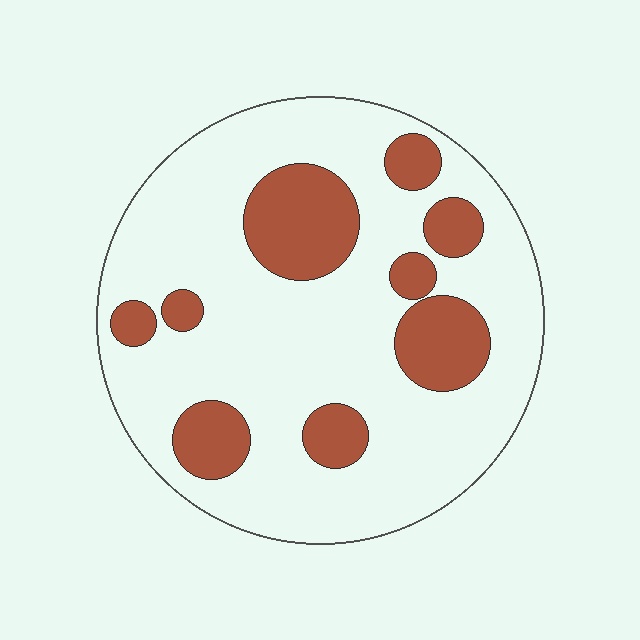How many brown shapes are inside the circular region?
9.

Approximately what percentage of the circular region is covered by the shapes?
Approximately 25%.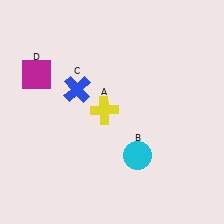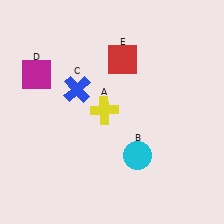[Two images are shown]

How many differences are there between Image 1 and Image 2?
There is 1 difference between the two images.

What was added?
A red square (E) was added in Image 2.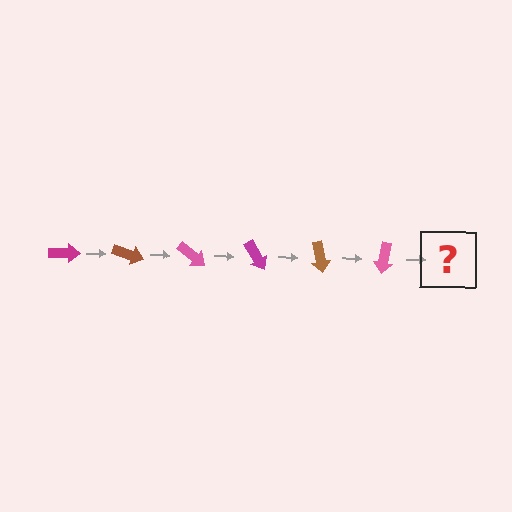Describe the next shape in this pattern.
It should be a magenta arrow, rotated 120 degrees from the start.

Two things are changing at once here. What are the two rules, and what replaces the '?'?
The two rules are that it rotates 20 degrees each step and the color cycles through magenta, brown, and pink. The '?' should be a magenta arrow, rotated 120 degrees from the start.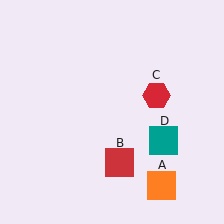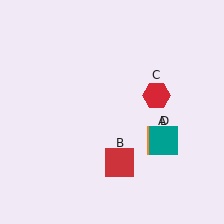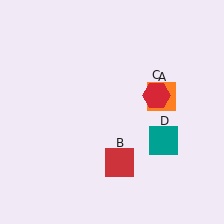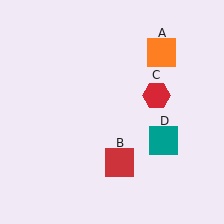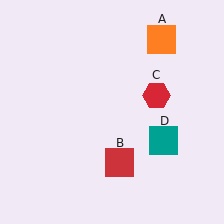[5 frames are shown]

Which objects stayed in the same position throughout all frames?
Red square (object B) and red hexagon (object C) and teal square (object D) remained stationary.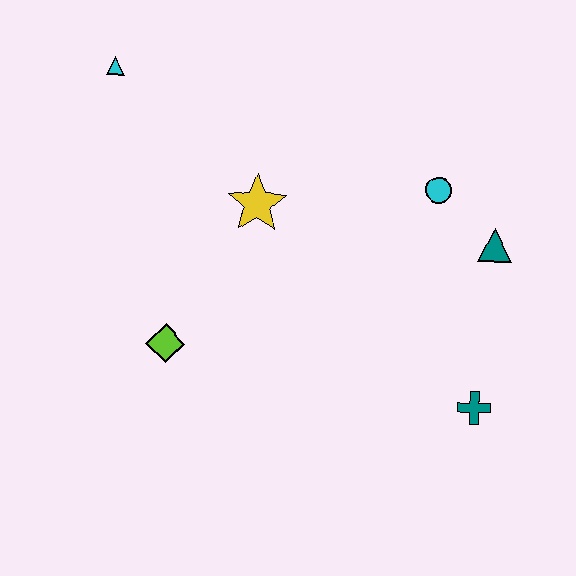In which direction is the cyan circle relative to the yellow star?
The cyan circle is to the right of the yellow star.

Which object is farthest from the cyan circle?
The cyan triangle is farthest from the cyan circle.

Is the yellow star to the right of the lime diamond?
Yes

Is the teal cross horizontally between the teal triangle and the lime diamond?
Yes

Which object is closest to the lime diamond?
The yellow star is closest to the lime diamond.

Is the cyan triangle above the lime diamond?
Yes